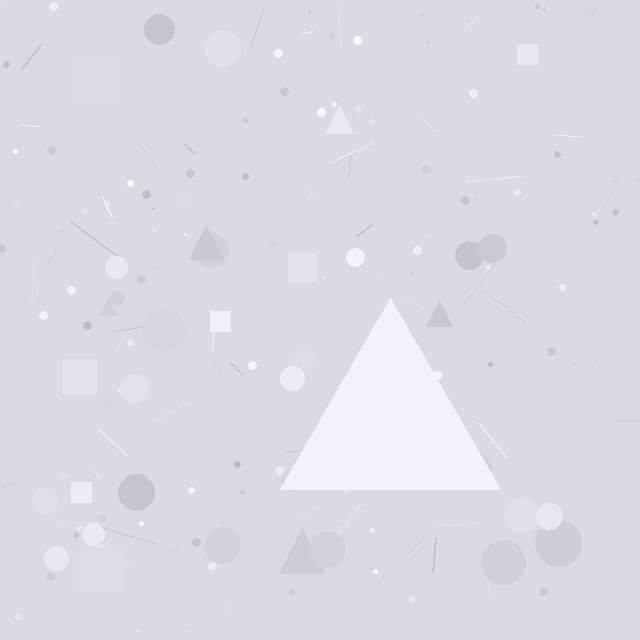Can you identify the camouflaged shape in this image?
The camouflaged shape is a triangle.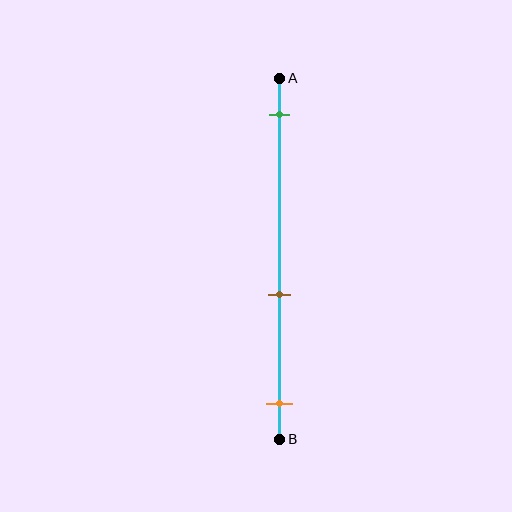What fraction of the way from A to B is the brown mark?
The brown mark is approximately 60% (0.6) of the way from A to B.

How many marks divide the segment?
There are 3 marks dividing the segment.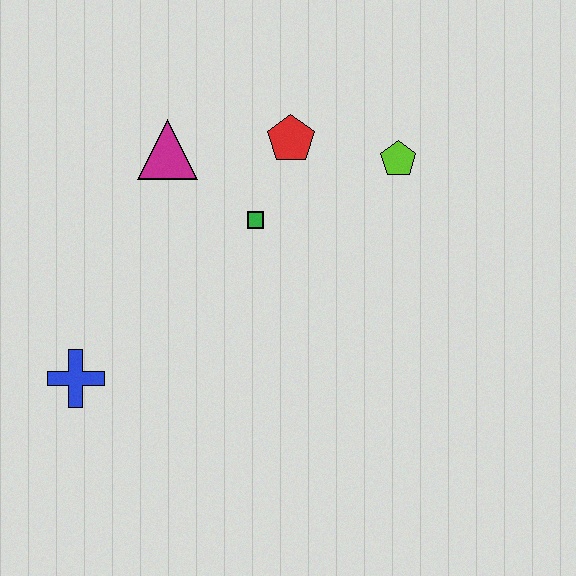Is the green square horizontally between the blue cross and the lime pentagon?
Yes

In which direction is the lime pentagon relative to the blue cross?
The lime pentagon is to the right of the blue cross.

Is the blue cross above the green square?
No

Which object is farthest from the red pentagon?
The blue cross is farthest from the red pentagon.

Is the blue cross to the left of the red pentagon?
Yes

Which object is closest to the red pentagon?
The green square is closest to the red pentagon.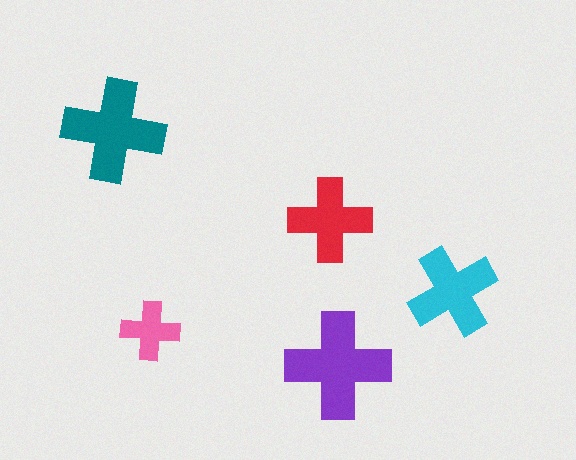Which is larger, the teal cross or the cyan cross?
The teal one.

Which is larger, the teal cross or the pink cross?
The teal one.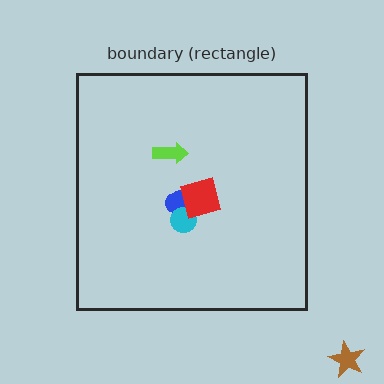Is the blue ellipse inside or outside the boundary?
Inside.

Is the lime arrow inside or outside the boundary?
Inside.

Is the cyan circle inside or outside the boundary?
Inside.